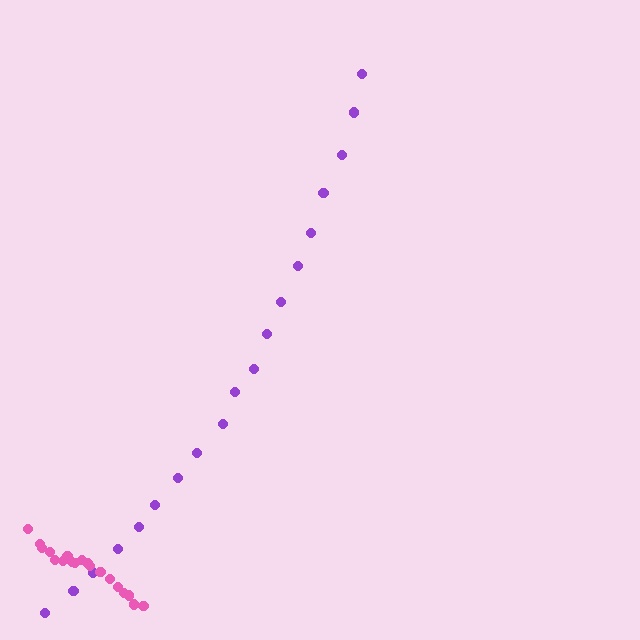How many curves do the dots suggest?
There are 2 distinct paths.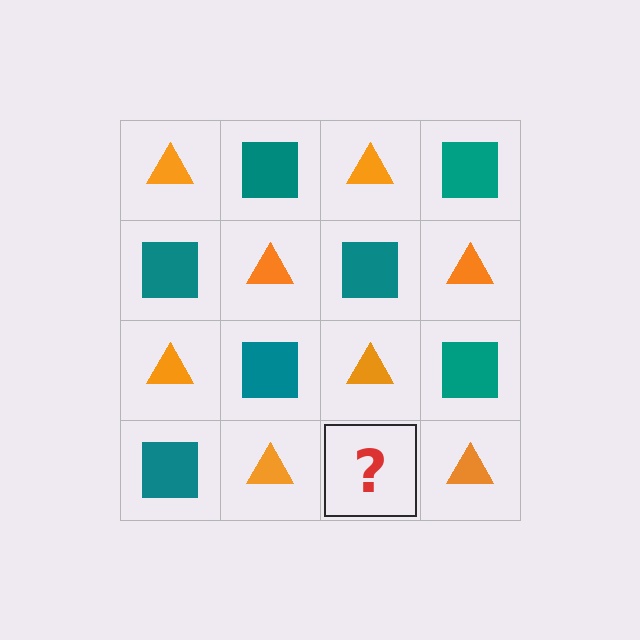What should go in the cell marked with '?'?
The missing cell should contain a teal square.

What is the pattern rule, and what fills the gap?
The rule is that it alternates orange triangle and teal square in a checkerboard pattern. The gap should be filled with a teal square.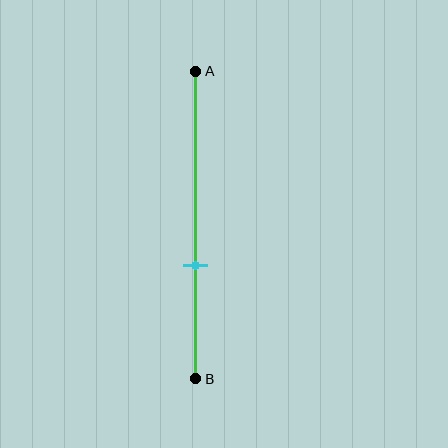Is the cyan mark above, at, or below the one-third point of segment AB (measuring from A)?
The cyan mark is below the one-third point of segment AB.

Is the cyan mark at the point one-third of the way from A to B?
No, the mark is at about 65% from A, not at the 33% one-third point.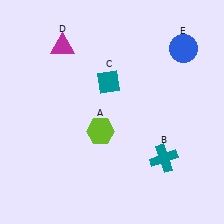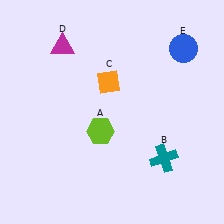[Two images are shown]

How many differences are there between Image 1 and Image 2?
There is 1 difference between the two images.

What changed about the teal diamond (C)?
In Image 1, C is teal. In Image 2, it changed to orange.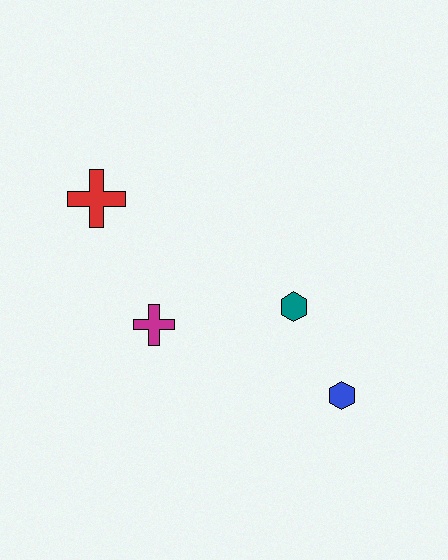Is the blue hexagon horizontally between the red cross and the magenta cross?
No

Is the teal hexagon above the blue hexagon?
Yes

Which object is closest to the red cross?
The magenta cross is closest to the red cross.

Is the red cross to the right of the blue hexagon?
No